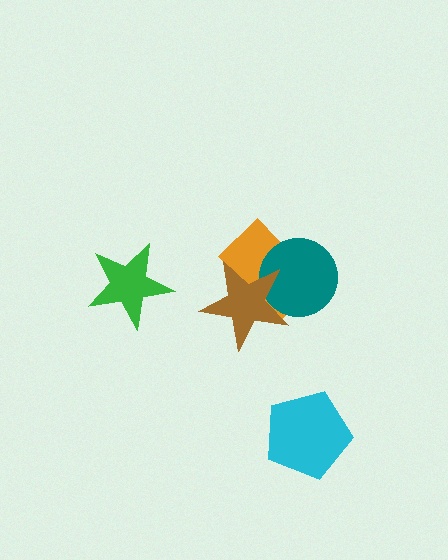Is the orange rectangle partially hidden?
Yes, it is partially covered by another shape.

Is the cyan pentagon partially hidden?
No, no other shape covers it.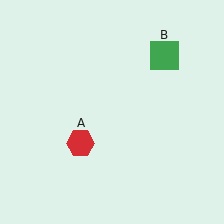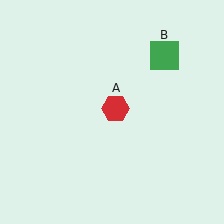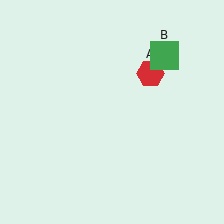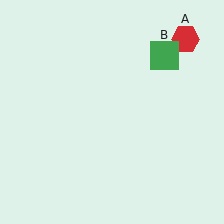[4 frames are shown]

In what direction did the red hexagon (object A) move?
The red hexagon (object A) moved up and to the right.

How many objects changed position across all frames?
1 object changed position: red hexagon (object A).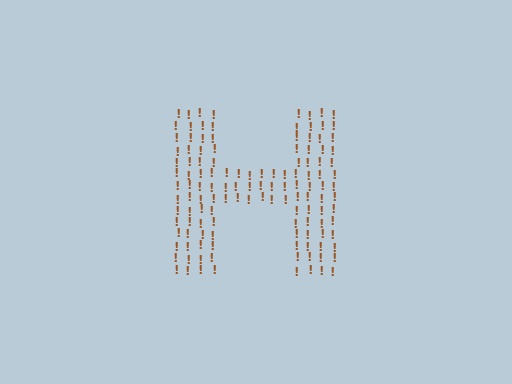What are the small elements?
The small elements are exclamation marks.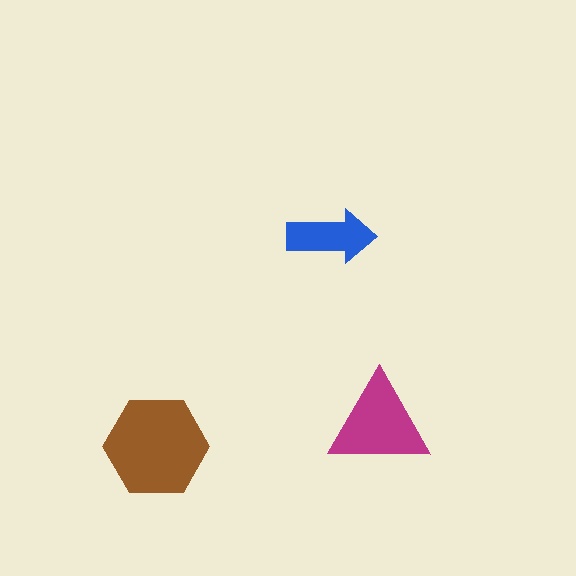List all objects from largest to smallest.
The brown hexagon, the magenta triangle, the blue arrow.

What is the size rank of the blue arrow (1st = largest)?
3rd.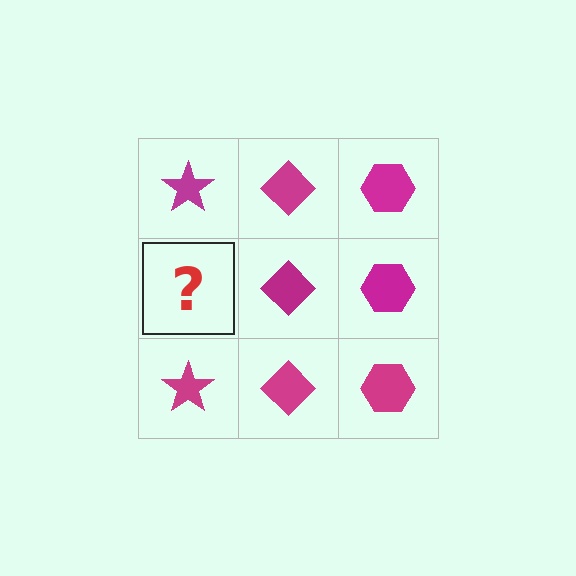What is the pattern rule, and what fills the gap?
The rule is that each column has a consistent shape. The gap should be filled with a magenta star.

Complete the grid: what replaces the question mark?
The question mark should be replaced with a magenta star.